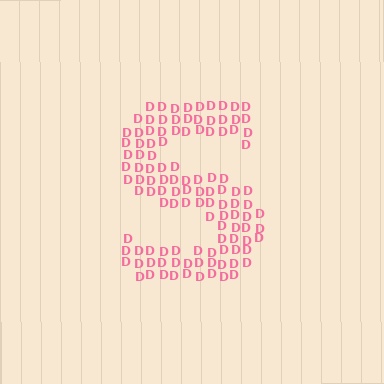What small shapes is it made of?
It is made of small letter D's.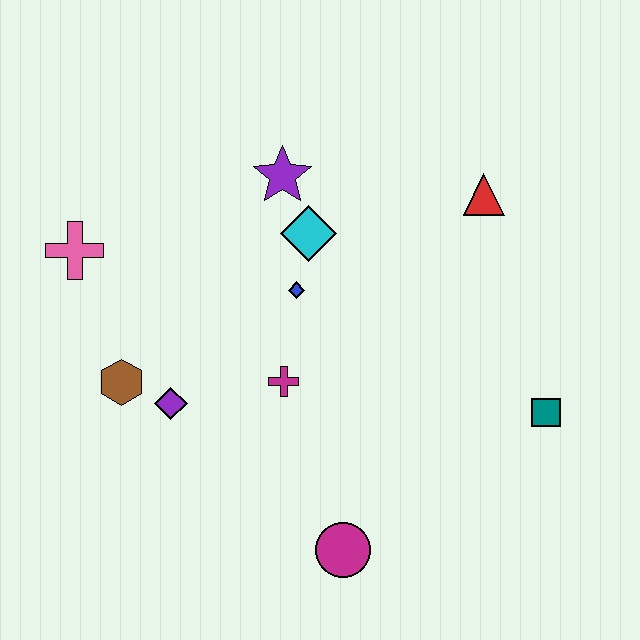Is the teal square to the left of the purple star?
No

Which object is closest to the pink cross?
The brown hexagon is closest to the pink cross.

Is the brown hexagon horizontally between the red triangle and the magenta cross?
No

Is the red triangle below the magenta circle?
No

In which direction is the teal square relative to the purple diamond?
The teal square is to the right of the purple diamond.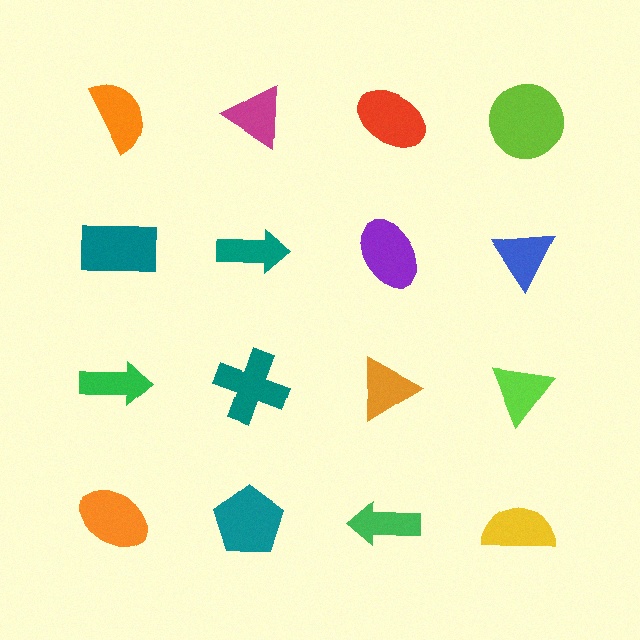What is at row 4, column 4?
A yellow semicircle.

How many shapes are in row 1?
4 shapes.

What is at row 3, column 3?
An orange triangle.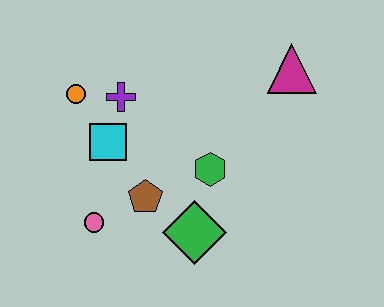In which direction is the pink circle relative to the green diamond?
The pink circle is to the left of the green diamond.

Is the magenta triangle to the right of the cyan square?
Yes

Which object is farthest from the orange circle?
The magenta triangle is farthest from the orange circle.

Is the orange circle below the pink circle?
No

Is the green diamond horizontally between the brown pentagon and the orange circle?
No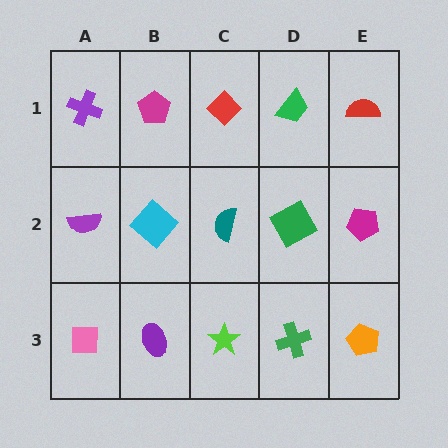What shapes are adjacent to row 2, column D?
A green trapezoid (row 1, column D), a green cross (row 3, column D), a teal semicircle (row 2, column C), a magenta pentagon (row 2, column E).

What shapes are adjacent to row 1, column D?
A green square (row 2, column D), a red diamond (row 1, column C), a red semicircle (row 1, column E).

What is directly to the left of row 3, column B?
A pink square.